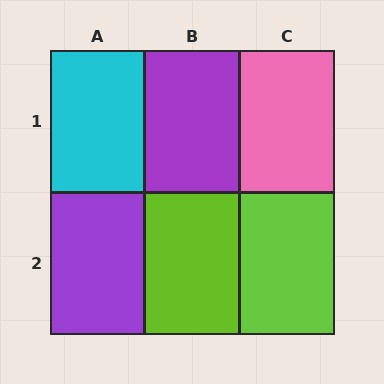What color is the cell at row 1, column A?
Cyan.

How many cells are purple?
2 cells are purple.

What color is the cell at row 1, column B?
Purple.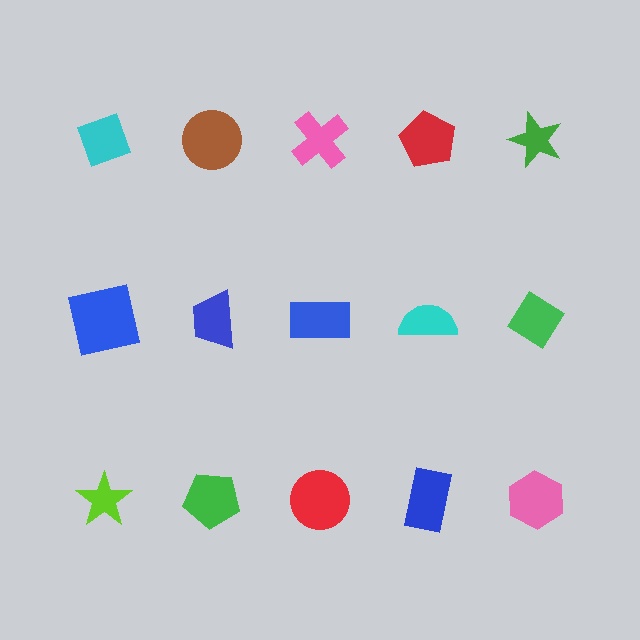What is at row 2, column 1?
A blue square.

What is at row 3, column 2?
A green pentagon.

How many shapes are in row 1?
5 shapes.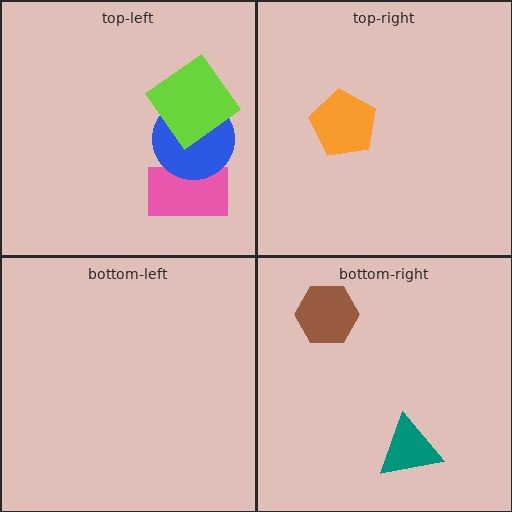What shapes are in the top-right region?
The orange pentagon.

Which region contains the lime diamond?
The top-left region.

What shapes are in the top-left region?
The pink rectangle, the blue circle, the lime diamond.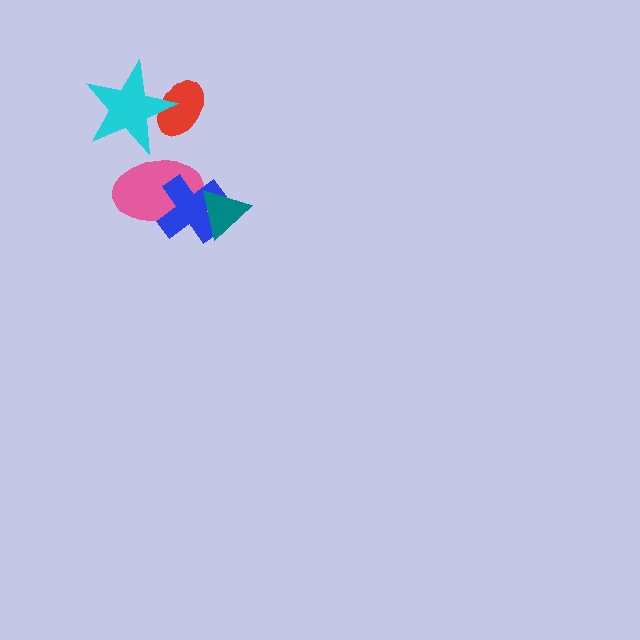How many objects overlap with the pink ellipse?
1 object overlaps with the pink ellipse.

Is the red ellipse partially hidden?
Yes, it is partially covered by another shape.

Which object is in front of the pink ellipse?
The blue cross is in front of the pink ellipse.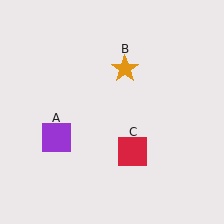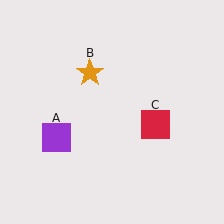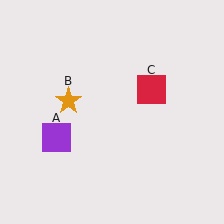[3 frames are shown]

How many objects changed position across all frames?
2 objects changed position: orange star (object B), red square (object C).